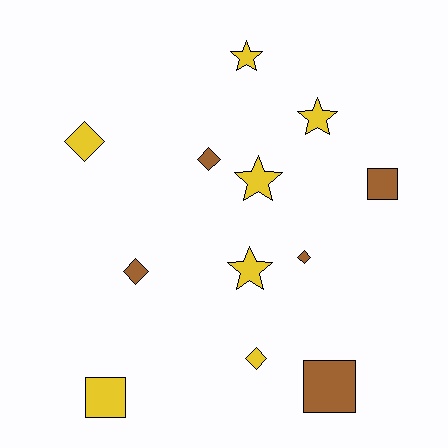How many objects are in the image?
There are 12 objects.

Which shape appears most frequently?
Diamond, with 5 objects.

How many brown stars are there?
There are no brown stars.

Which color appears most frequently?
Yellow, with 7 objects.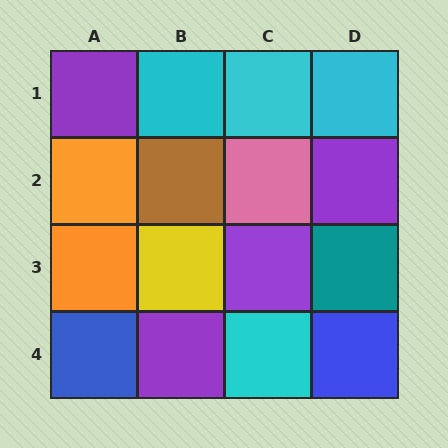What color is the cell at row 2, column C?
Pink.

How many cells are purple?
4 cells are purple.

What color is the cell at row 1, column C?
Cyan.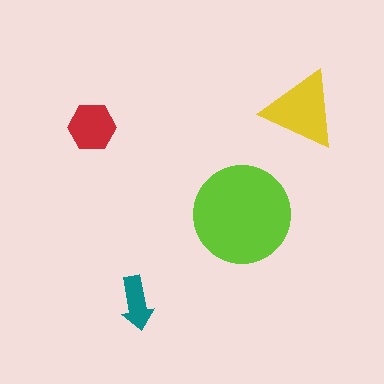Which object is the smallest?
The teal arrow.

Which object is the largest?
The lime circle.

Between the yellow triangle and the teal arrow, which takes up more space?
The yellow triangle.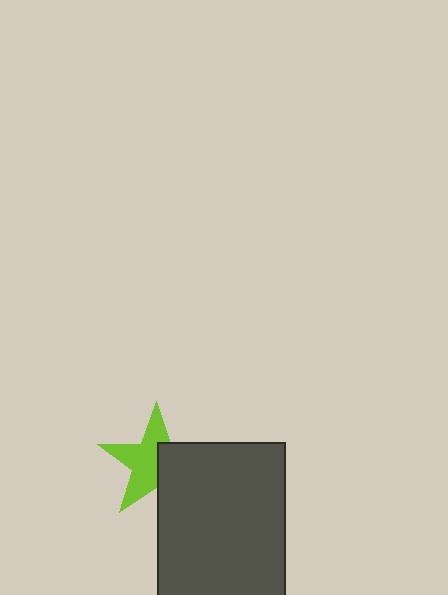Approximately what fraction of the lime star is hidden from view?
Roughly 42% of the lime star is hidden behind the dark gray rectangle.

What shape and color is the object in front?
The object in front is a dark gray rectangle.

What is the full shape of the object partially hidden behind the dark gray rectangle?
The partially hidden object is a lime star.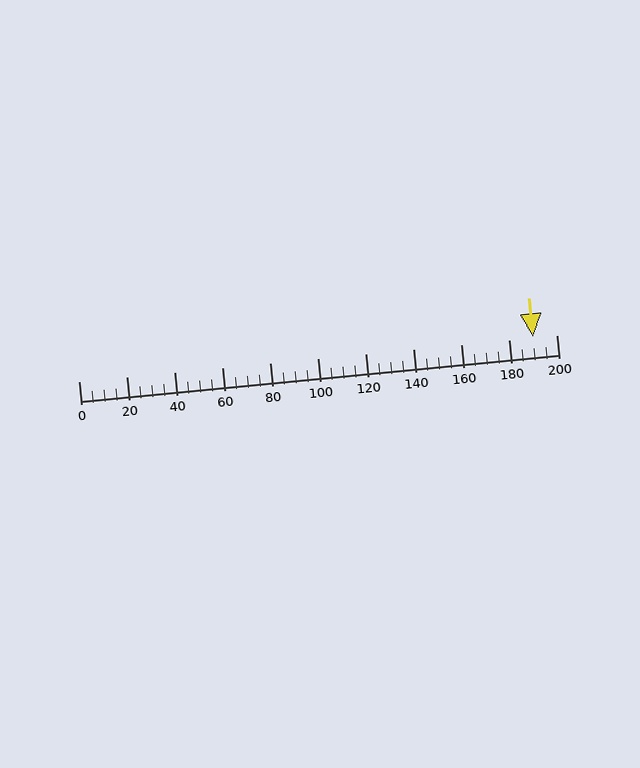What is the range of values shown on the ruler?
The ruler shows values from 0 to 200.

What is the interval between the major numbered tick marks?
The major tick marks are spaced 20 units apart.